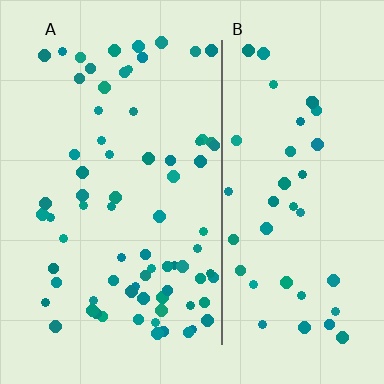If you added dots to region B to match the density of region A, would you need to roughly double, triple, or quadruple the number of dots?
Approximately double.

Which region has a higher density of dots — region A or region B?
A (the left).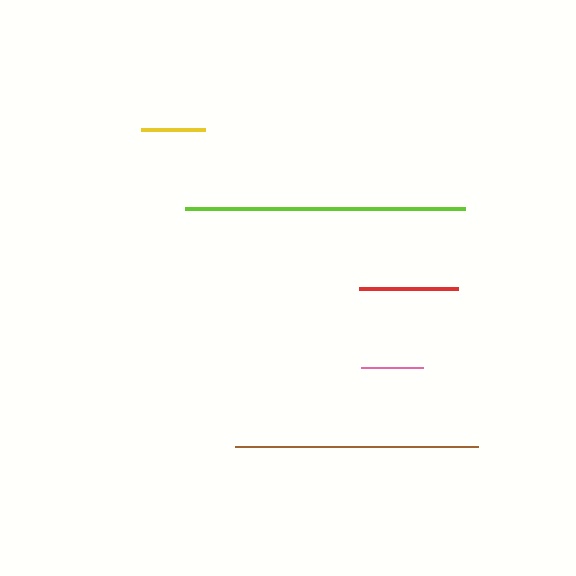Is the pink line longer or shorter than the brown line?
The brown line is longer than the pink line.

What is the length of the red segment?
The red segment is approximately 98 pixels long.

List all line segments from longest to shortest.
From longest to shortest: lime, brown, red, yellow, pink.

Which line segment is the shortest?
The pink line is the shortest at approximately 62 pixels.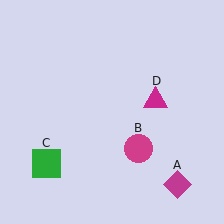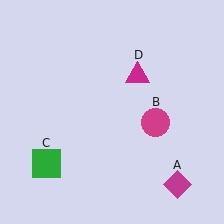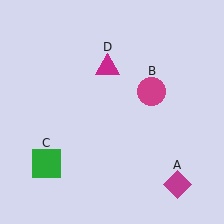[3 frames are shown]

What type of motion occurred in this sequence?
The magenta circle (object B), magenta triangle (object D) rotated counterclockwise around the center of the scene.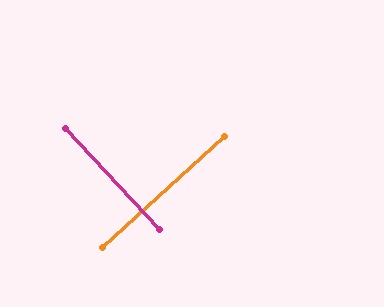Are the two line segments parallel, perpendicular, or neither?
Perpendicular — they meet at approximately 89°.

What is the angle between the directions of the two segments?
Approximately 89 degrees.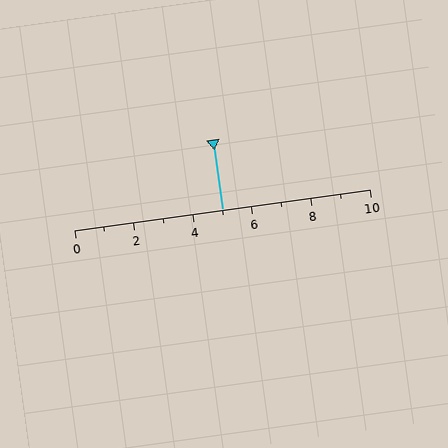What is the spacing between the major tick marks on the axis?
The major ticks are spaced 2 apart.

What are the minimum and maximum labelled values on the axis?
The axis runs from 0 to 10.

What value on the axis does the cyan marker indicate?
The marker indicates approximately 5.